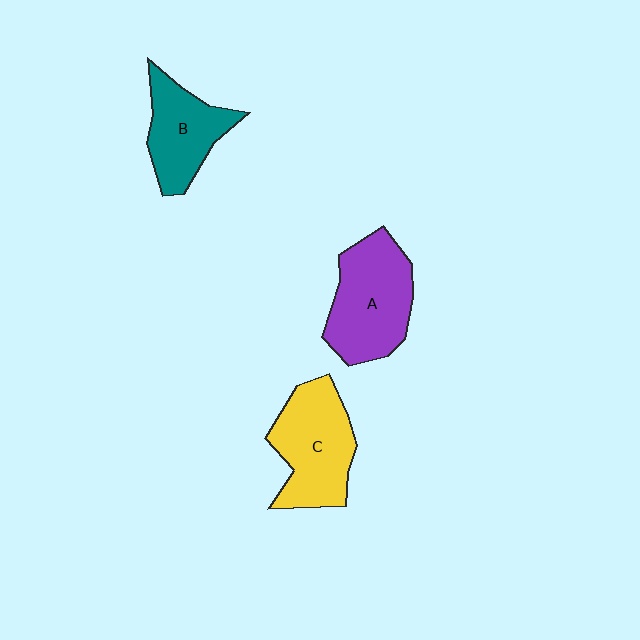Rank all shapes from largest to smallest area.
From largest to smallest: A (purple), C (yellow), B (teal).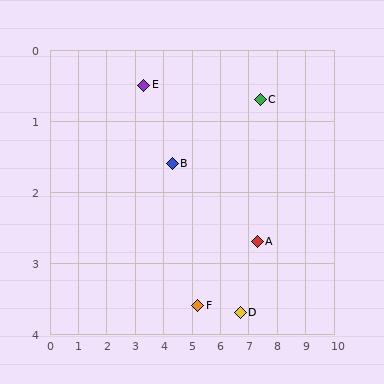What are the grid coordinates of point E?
Point E is at approximately (3.3, 0.5).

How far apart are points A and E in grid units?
Points A and E are about 4.6 grid units apart.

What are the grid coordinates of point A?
Point A is at approximately (7.3, 2.7).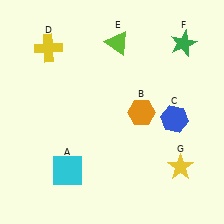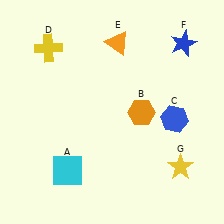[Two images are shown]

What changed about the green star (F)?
In Image 1, F is green. In Image 2, it changed to blue.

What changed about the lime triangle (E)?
In Image 1, E is lime. In Image 2, it changed to orange.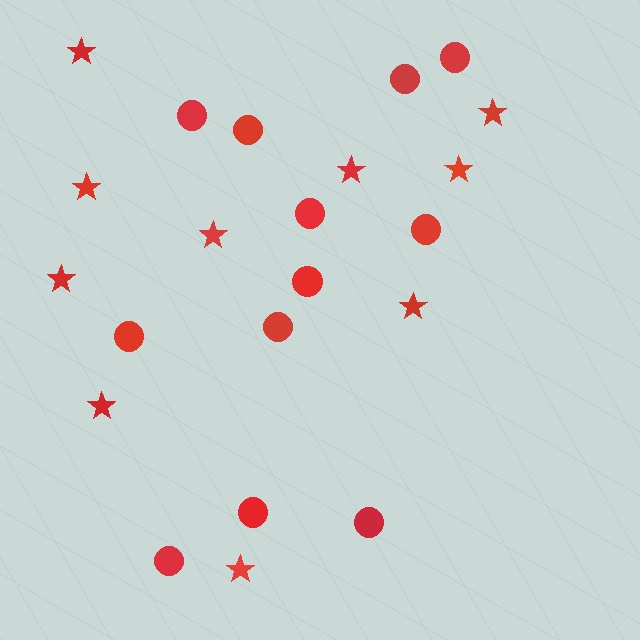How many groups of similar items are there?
There are 2 groups: one group of circles (12) and one group of stars (10).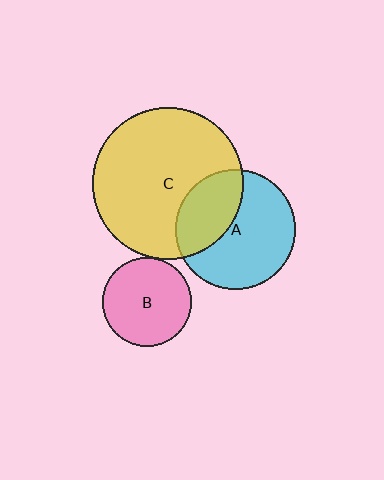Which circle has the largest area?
Circle C (yellow).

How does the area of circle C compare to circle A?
Approximately 1.6 times.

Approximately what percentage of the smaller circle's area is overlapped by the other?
Approximately 35%.